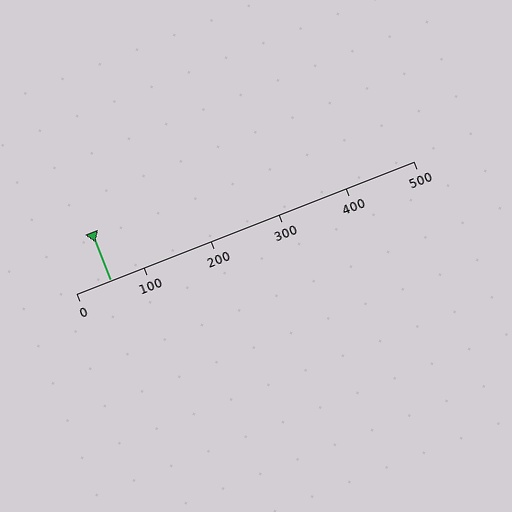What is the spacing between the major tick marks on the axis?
The major ticks are spaced 100 apart.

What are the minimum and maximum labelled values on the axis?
The axis runs from 0 to 500.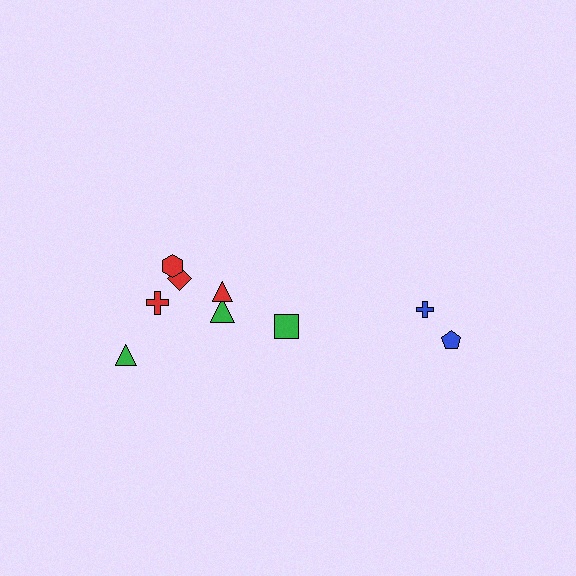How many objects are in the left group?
There are 6 objects.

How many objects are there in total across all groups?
There are 9 objects.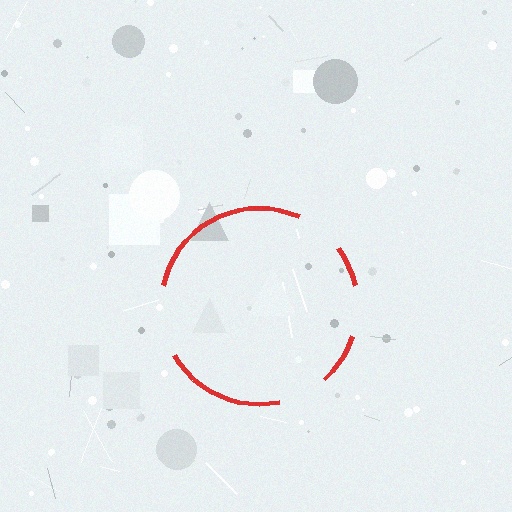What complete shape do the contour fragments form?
The contour fragments form a circle.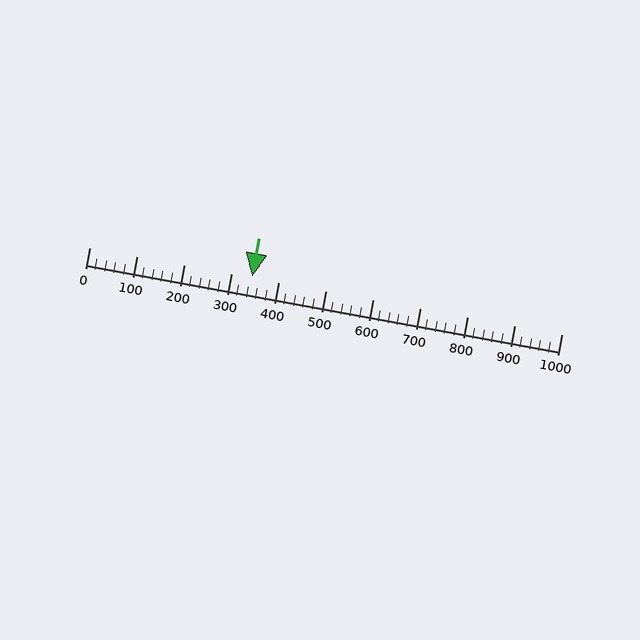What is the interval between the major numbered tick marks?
The major tick marks are spaced 100 units apart.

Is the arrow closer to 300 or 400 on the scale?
The arrow is closer to 300.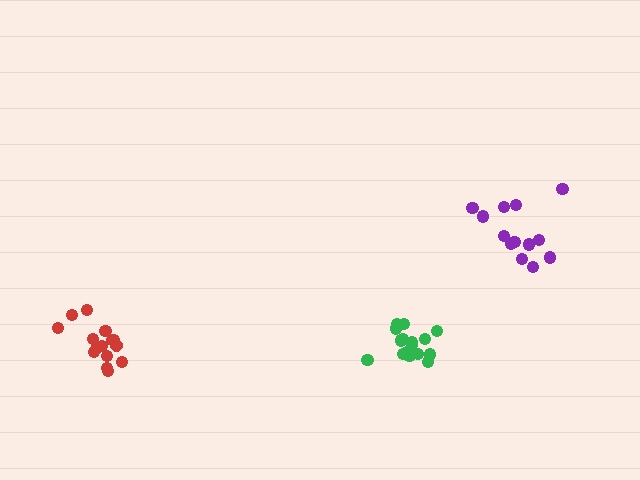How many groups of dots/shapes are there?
There are 3 groups.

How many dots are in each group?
Group 1: 15 dots, Group 2: 16 dots, Group 3: 14 dots (45 total).